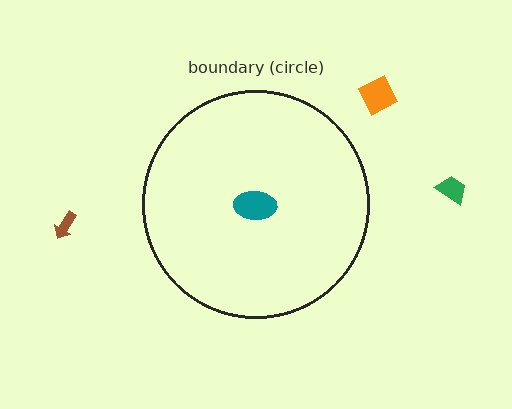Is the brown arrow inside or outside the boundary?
Outside.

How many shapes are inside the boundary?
1 inside, 3 outside.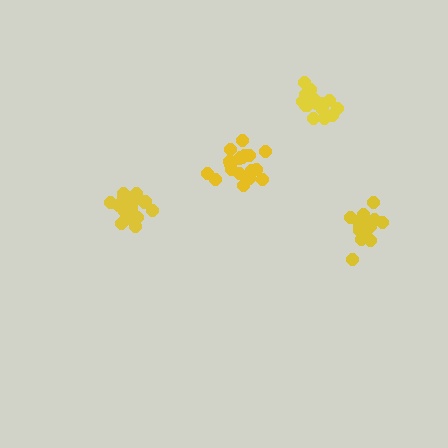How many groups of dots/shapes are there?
There are 4 groups.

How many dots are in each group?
Group 1: 18 dots, Group 2: 18 dots, Group 3: 19 dots, Group 4: 17 dots (72 total).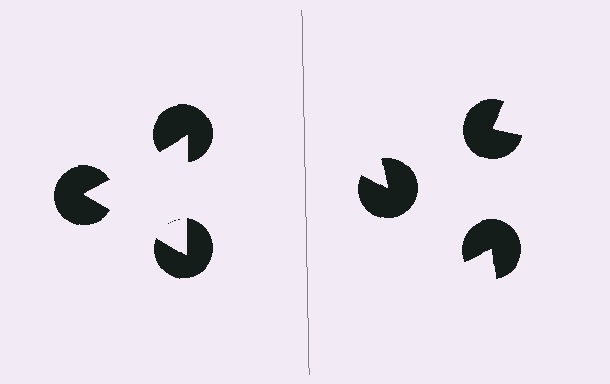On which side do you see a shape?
An illusory triangle appears on the left side. On the right side the wedge cuts are rotated, so no coherent shape forms.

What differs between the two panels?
The pac-man discs are positioned identically on both sides; only the wedge orientations differ. On the left they align to a triangle; on the right they are misaligned.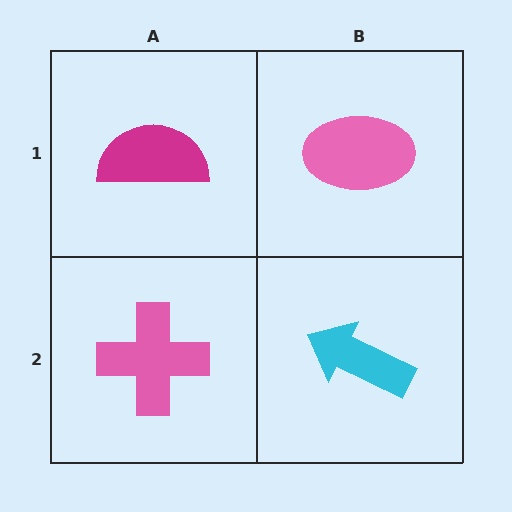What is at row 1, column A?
A magenta semicircle.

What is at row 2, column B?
A cyan arrow.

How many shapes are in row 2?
2 shapes.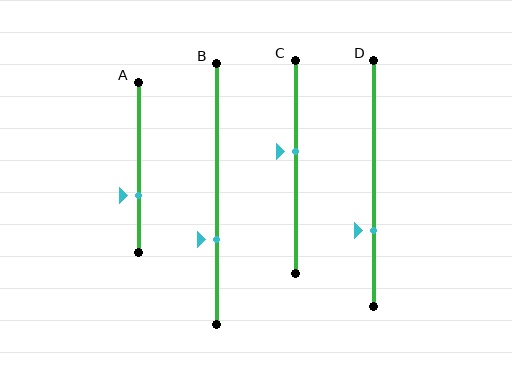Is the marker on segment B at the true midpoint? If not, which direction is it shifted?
No, the marker on segment B is shifted downward by about 17% of the segment length.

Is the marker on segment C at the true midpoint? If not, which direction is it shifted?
No, the marker on segment C is shifted upward by about 7% of the segment length.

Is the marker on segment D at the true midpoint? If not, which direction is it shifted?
No, the marker on segment D is shifted downward by about 19% of the segment length.